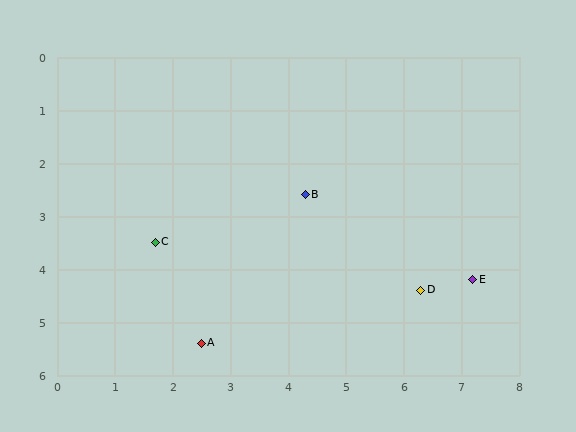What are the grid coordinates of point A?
Point A is at approximately (2.5, 5.4).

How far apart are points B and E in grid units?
Points B and E are about 3.3 grid units apart.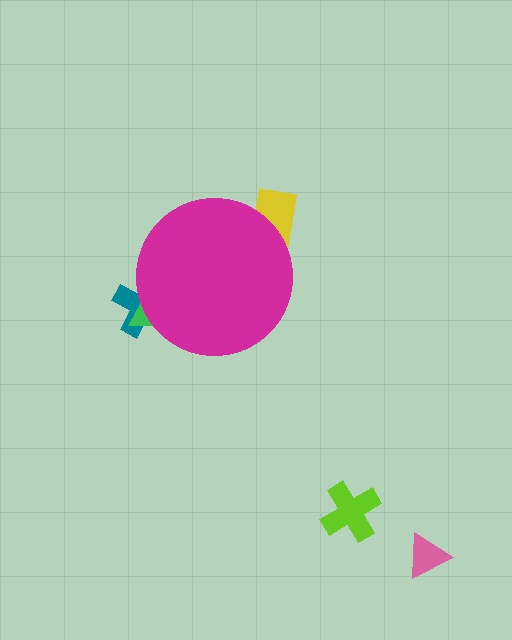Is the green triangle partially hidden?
Yes, the green triangle is partially hidden behind the magenta circle.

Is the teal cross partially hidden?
Yes, the teal cross is partially hidden behind the magenta circle.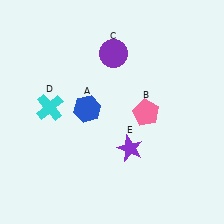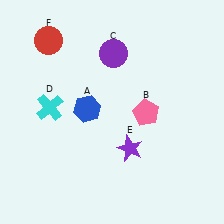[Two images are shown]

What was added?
A red circle (F) was added in Image 2.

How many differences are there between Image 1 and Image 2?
There is 1 difference between the two images.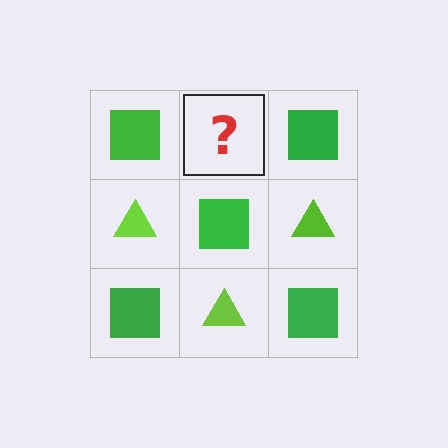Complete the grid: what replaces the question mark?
The question mark should be replaced with a lime triangle.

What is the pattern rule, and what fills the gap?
The rule is that it alternates green square and lime triangle in a checkerboard pattern. The gap should be filled with a lime triangle.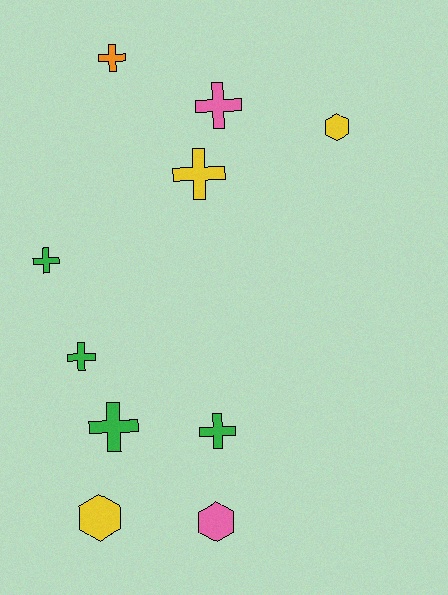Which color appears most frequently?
Green, with 4 objects.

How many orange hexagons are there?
There are no orange hexagons.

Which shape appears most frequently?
Cross, with 7 objects.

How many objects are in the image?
There are 10 objects.